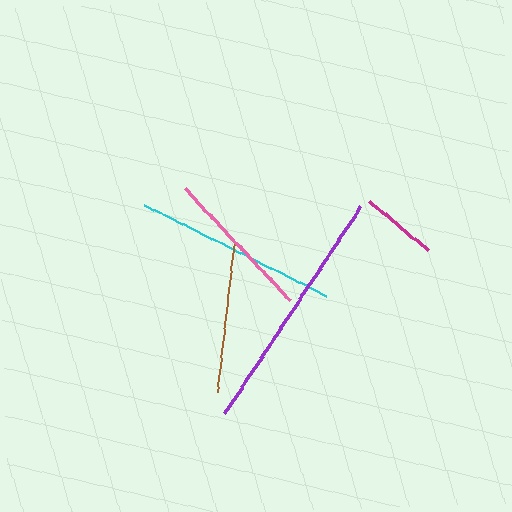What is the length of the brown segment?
The brown segment is approximately 151 pixels long.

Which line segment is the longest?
The purple line is the longest at approximately 248 pixels.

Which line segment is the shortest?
The magenta line is the shortest at approximately 77 pixels.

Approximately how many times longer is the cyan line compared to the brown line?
The cyan line is approximately 1.3 times the length of the brown line.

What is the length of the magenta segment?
The magenta segment is approximately 77 pixels long.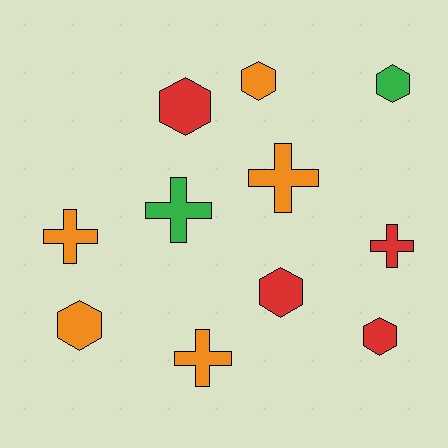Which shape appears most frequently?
Hexagon, with 6 objects.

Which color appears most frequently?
Orange, with 5 objects.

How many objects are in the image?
There are 11 objects.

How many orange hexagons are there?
There are 2 orange hexagons.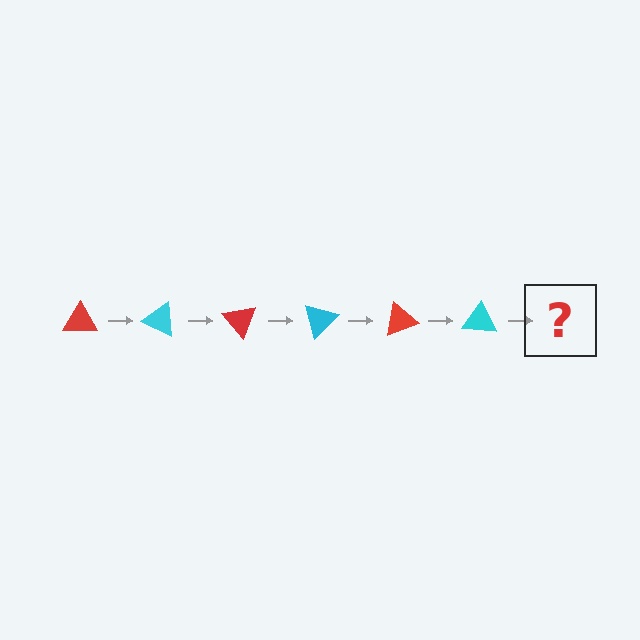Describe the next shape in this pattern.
It should be a red triangle, rotated 150 degrees from the start.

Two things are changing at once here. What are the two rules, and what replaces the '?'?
The two rules are that it rotates 25 degrees each step and the color cycles through red and cyan. The '?' should be a red triangle, rotated 150 degrees from the start.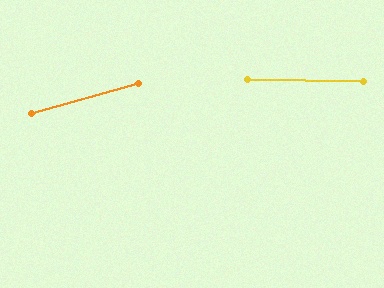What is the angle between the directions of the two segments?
Approximately 17 degrees.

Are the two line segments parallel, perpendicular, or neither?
Neither parallel nor perpendicular — they differ by about 17°.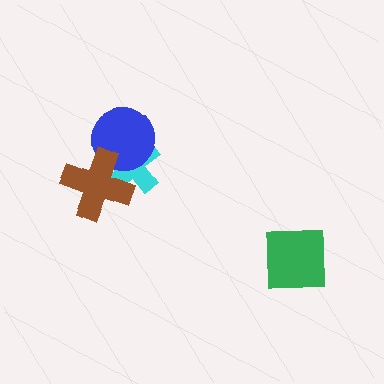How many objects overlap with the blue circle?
2 objects overlap with the blue circle.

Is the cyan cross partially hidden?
Yes, it is partially covered by another shape.